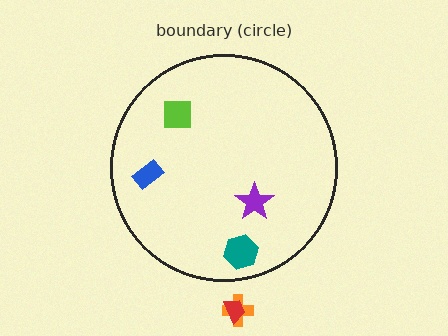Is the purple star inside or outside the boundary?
Inside.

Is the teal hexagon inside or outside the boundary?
Inside.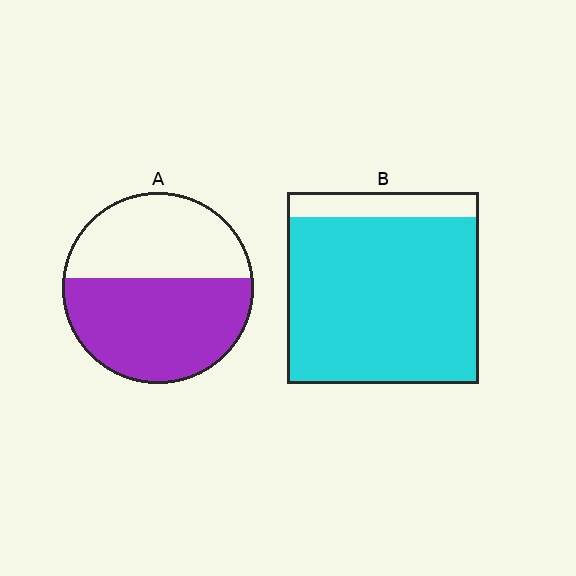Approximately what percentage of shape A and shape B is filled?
A is approximately 55% and B is approximately 85%.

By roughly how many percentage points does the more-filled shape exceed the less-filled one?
By roughly 30 percentage points (B over A).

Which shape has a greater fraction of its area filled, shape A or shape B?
Shape B.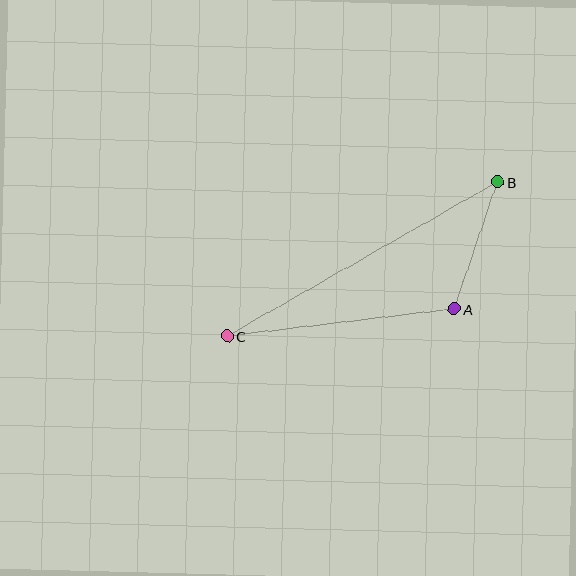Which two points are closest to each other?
Points A and B are closest to each other.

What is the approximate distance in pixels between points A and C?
The distance between A and C is approximately 229 pixels.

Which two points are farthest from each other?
Points B and C are farthest from each other.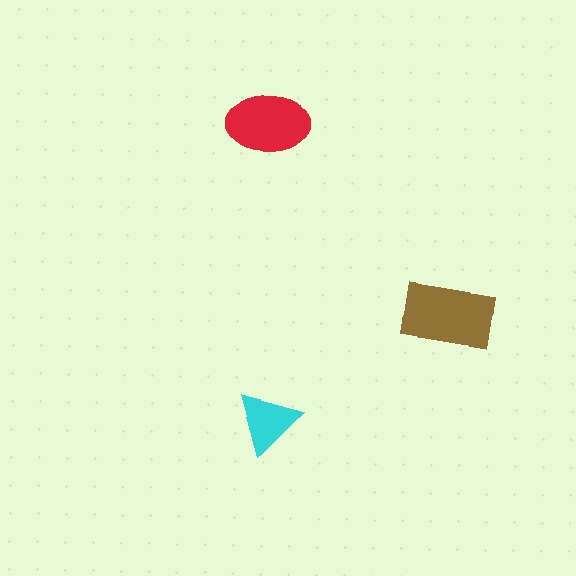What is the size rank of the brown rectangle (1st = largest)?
1st.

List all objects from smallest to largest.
The cyan triangle, the red ellipse, the brown rectangle.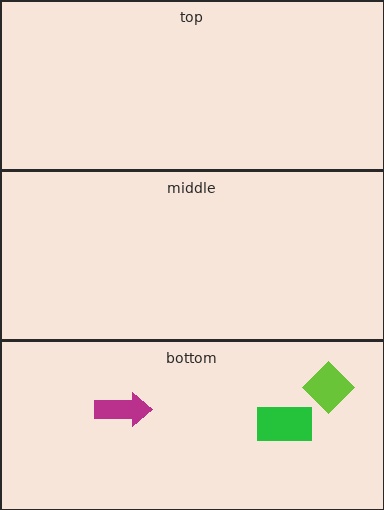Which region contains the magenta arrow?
The bottom region.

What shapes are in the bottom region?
The magenta arrow, the lime diamond, the green rectangle.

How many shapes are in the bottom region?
3.